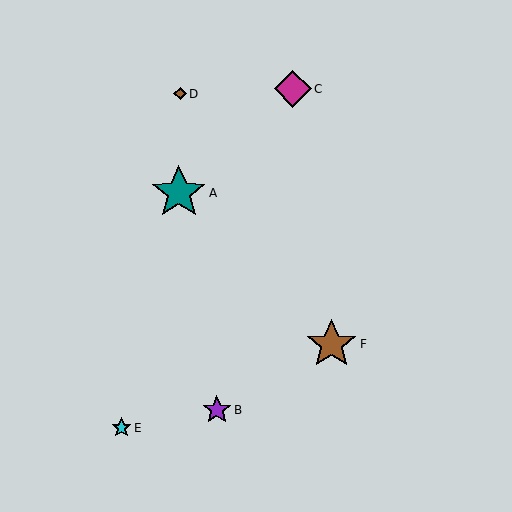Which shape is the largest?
The teal star (labeled A) is the largest.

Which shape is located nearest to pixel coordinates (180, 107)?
The brown diamond (labeled D) at (180, 94) is nearest to that location.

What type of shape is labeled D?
Shape D is a brown diamond.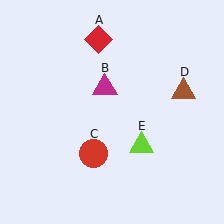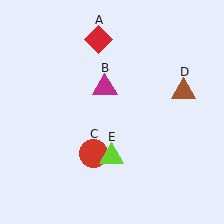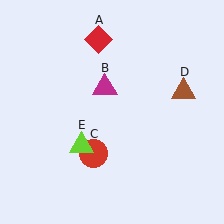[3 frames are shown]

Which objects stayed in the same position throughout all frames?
Red diamond (object A) and magenta triangle (object B) and red circle (object C) and brown triangle (object D) remained stationary.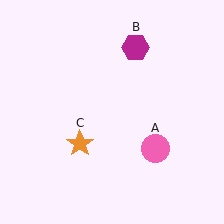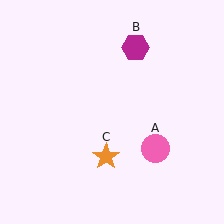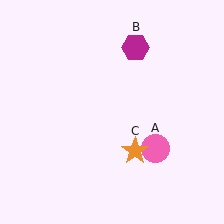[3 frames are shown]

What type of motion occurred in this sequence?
The orange star (object C) rotated counterclockwise around the center of the scene.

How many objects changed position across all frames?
1 object changed position: orange star (object C).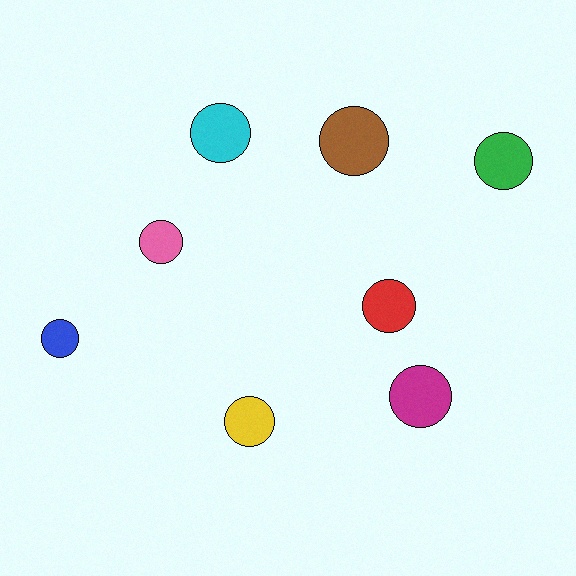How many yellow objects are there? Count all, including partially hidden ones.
There is 1 yellow object.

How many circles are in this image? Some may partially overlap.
There are 8 circles.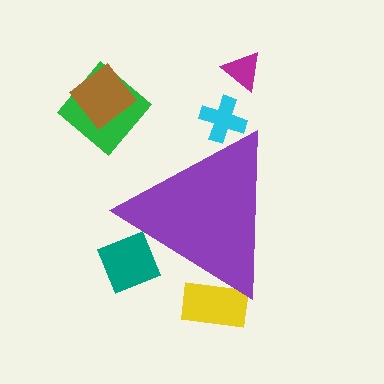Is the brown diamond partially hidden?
No, the brown diamond is fully visible.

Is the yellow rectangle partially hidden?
Yes, the yellow rectangle is partially hidden behind the purple triangle.